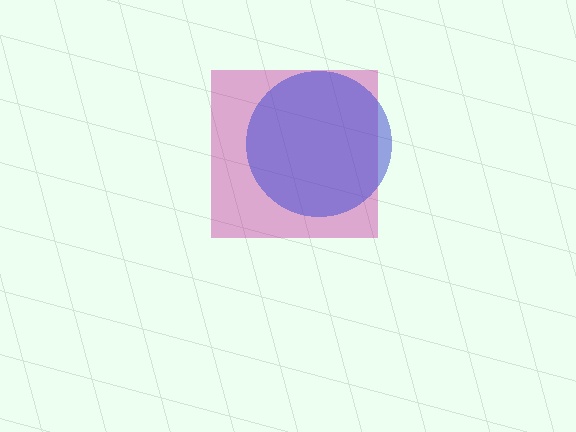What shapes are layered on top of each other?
The layered shapes are: a magenta square, a blue circle.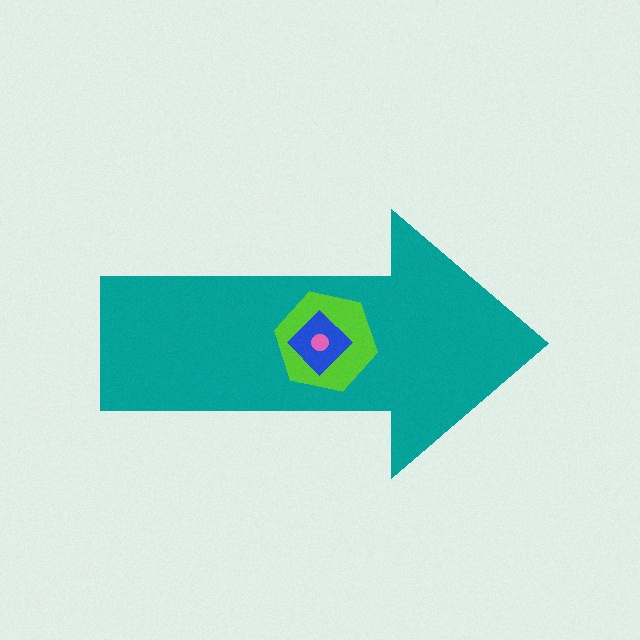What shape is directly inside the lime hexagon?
The blue diamond.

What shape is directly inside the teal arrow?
The lime hexagon.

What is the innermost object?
The pink circle.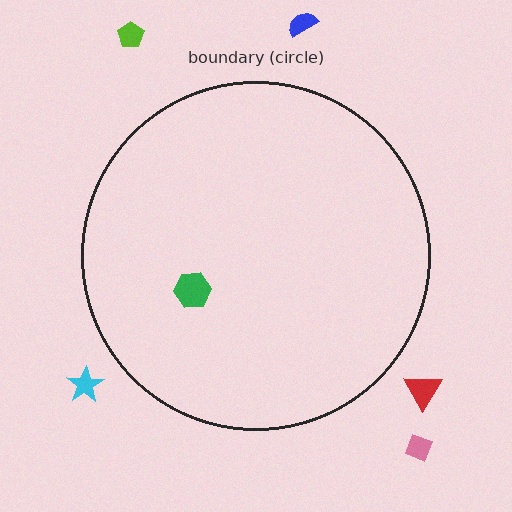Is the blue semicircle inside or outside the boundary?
Outside.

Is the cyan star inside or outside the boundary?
Outside.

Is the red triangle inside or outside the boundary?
Outside.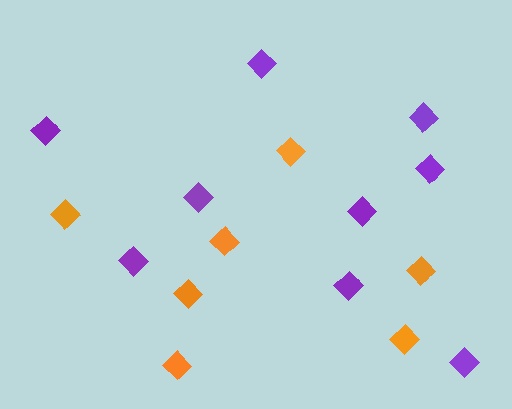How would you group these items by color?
There are 2 groups: one group of purple diamonds (9) and one group of orange diamonds (7).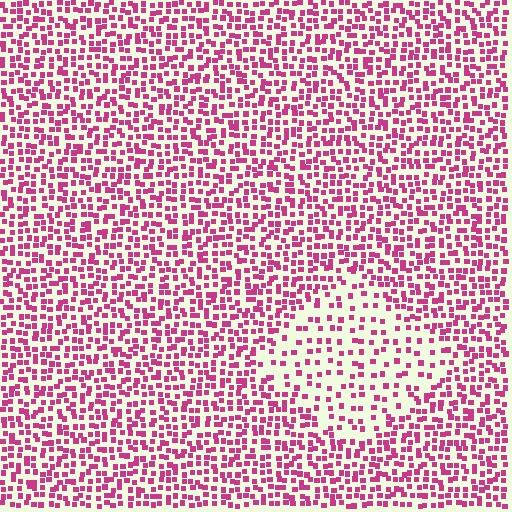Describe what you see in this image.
The image contains small magenta elements arranged at two different densities. A diamond-shaped region is visible where the elements are less densely packed than the surrounding area.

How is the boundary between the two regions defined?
The boundary is defined by a change in element density (approximately 2.0x ratio). All elements are the same color, size, and shape.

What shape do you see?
I see a diamond.